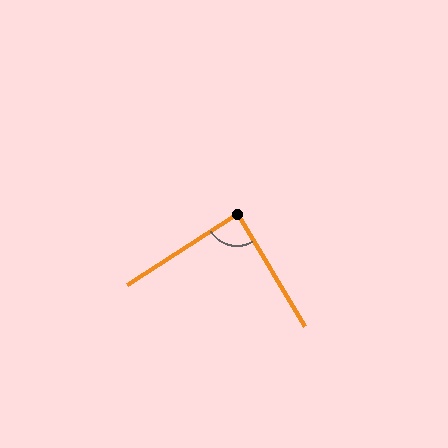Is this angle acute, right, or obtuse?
It is approximately a right angle.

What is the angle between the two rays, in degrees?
Approximately 88 degrees.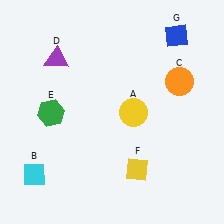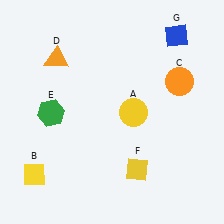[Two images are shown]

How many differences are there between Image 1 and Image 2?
There are 2 differences between the two images.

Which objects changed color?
B changed from cyan to yellow. D changed from purple to orange.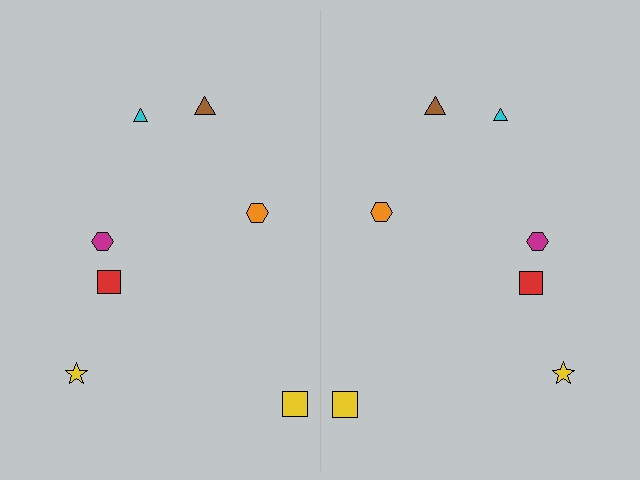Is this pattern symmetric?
Yes, this pattern has bilateral (reflection) symmetry.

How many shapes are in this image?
There are 14 shapes in this image.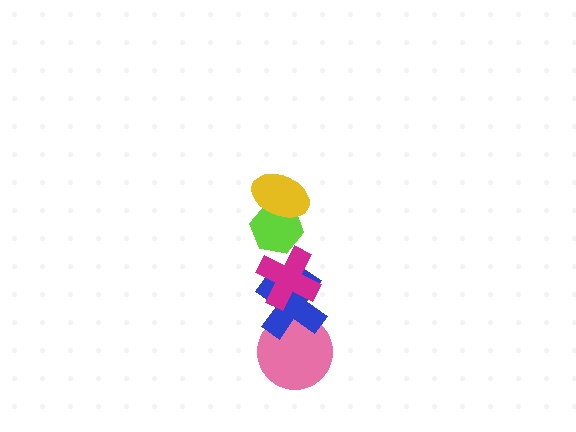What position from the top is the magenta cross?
The magenta cross is 3rd from the top.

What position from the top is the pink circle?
The pink circle is 5th from the top.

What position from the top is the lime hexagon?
The lime hexagon is 2nd from the top.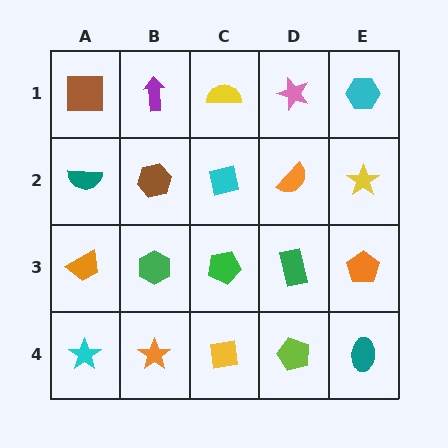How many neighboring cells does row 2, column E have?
3.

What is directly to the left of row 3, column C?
A green hexagon.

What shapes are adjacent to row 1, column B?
A brown hexagon (row 2, column B), a brown square (row 1, column A), a yellow semicircle (row 1, column C).